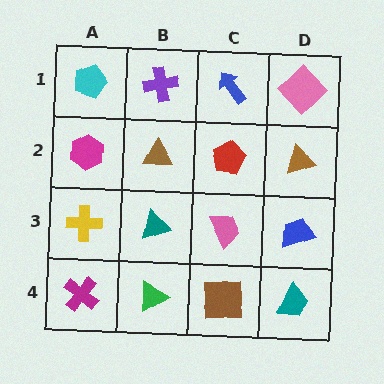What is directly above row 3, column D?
A brown triangle.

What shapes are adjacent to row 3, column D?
A brown triangle (row 2, column D), a teal trapezoid (row 4, column D), a pink trapezoid (row 3, column C).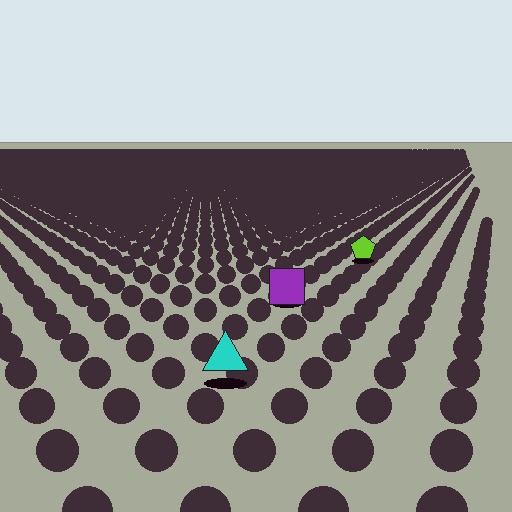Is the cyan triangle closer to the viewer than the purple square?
Yes. The cyan triangle is closer — you can tell from the texture gradient: the ground texture is coarser near it.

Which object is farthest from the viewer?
The lime pentagon is farthest from the viewer. It appears smaller and the ground texture around it is denser.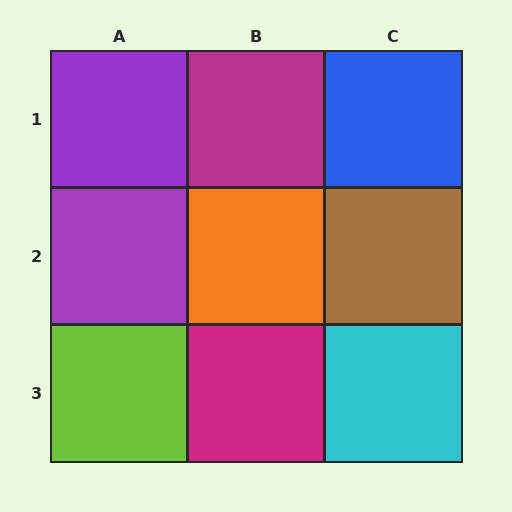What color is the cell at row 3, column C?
Cyan.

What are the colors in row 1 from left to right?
Purple, magenta, blue.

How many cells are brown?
1 cell is brown.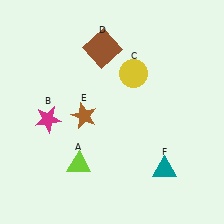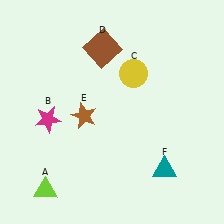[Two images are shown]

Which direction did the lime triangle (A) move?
The lime triangle (A) moved left.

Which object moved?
The lime triangle (A) moved left.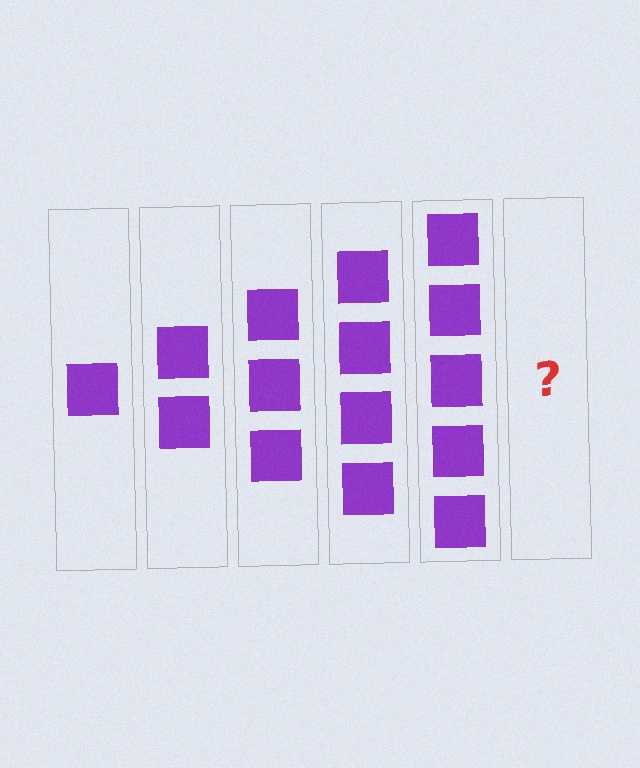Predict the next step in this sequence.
The next step is 6 squares.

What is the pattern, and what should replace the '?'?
The pattern is that each step adds one more square. The '?' should be 6 squares.